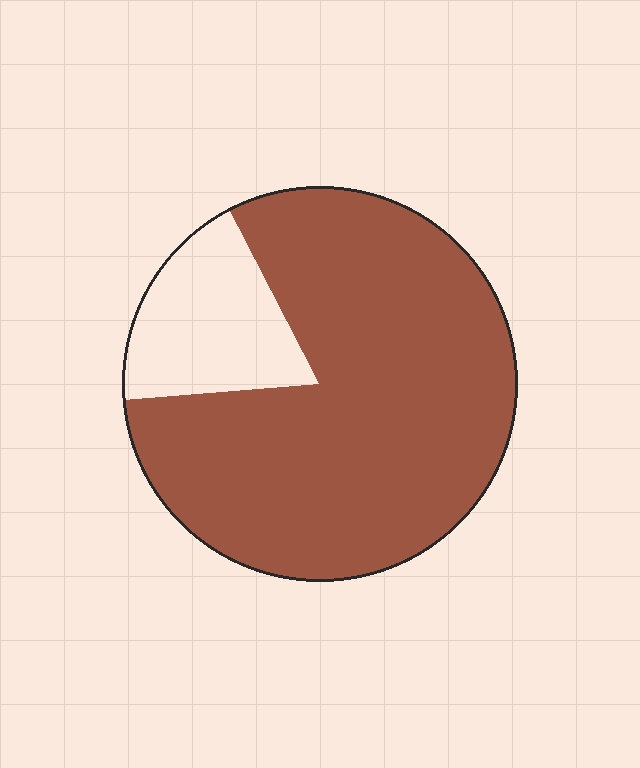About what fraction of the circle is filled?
About four fifths (4/5).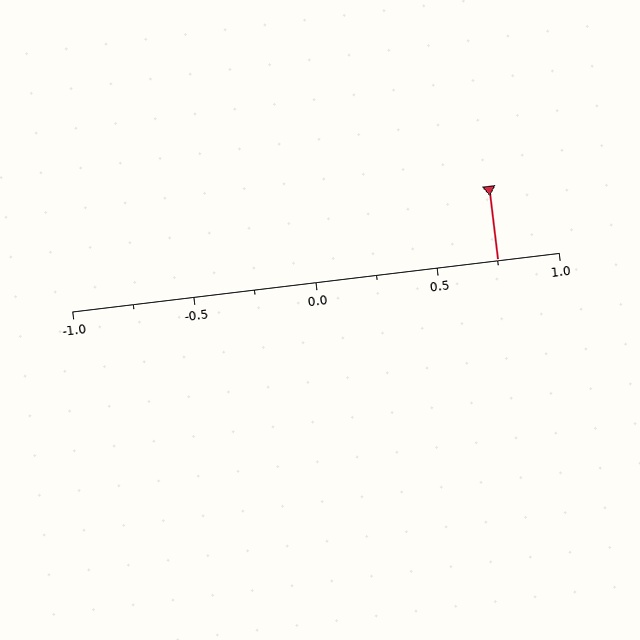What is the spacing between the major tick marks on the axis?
The major ticks are spaced 0.5 apart.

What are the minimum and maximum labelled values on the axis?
The axis runs from -1.0 to 1.0.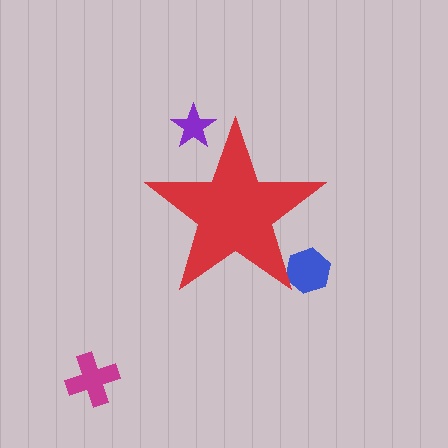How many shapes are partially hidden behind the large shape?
2 shapes are partially hidden.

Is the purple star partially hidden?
Yes, the purple star is partially hidden behind the red star.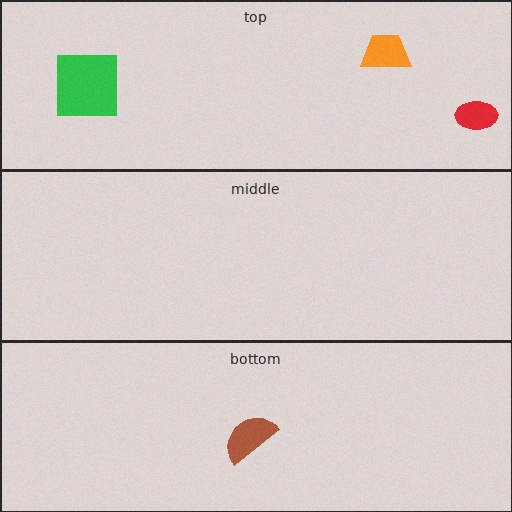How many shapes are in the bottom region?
1.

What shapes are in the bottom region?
The brown semicircle.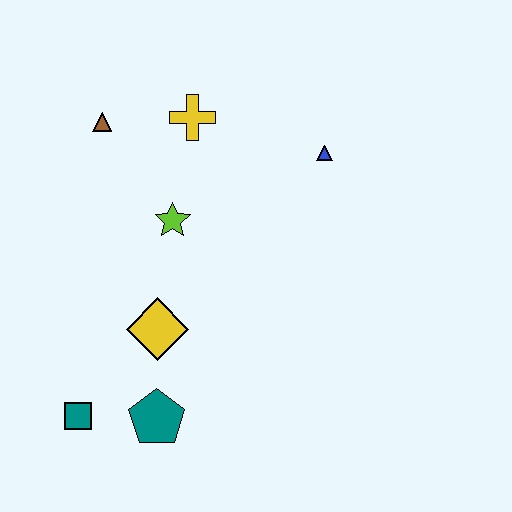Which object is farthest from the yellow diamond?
The blue triangle is farthest from the yellow diamond.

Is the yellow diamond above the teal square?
Yes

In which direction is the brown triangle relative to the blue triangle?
The brown triangle is to the left of the blue triangle.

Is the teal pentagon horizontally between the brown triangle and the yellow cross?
Yes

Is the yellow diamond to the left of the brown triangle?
No